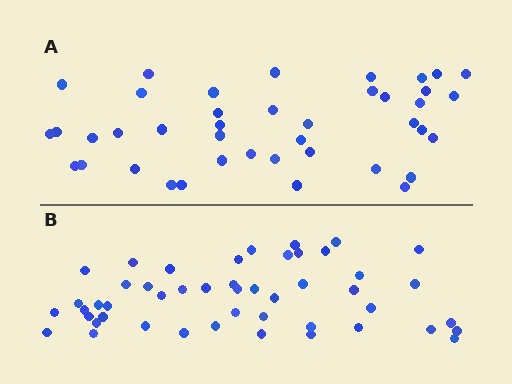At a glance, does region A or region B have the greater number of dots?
Region B (the bottom region) has more dots.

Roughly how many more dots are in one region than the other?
Region B has roughly 8 or so more dots than region A.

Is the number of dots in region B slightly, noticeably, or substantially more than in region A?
Region B has only slightly more — the two regions are fairly close. The ratio is roughly 1.2 to 1.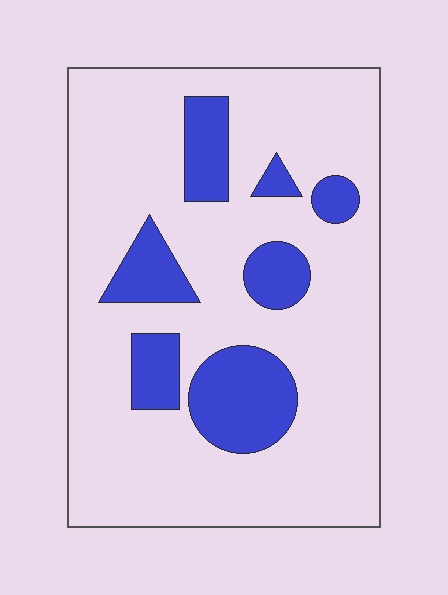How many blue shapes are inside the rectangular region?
7.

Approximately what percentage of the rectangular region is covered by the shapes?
Approximately 20%.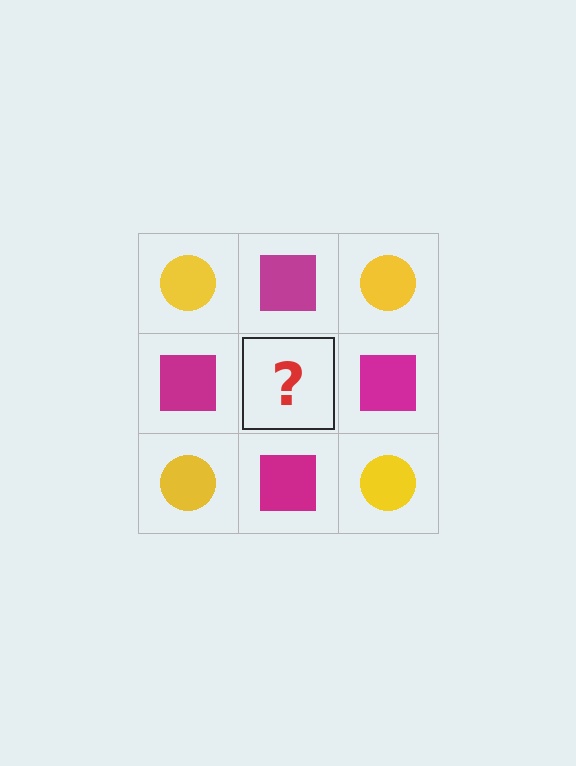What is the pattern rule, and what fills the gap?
The rule is that it alternates yellow circle and magenta square in a checkerboard pattern. The gap should be filled with a yellow circle.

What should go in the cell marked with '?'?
The missing cell should contain a yellow circle.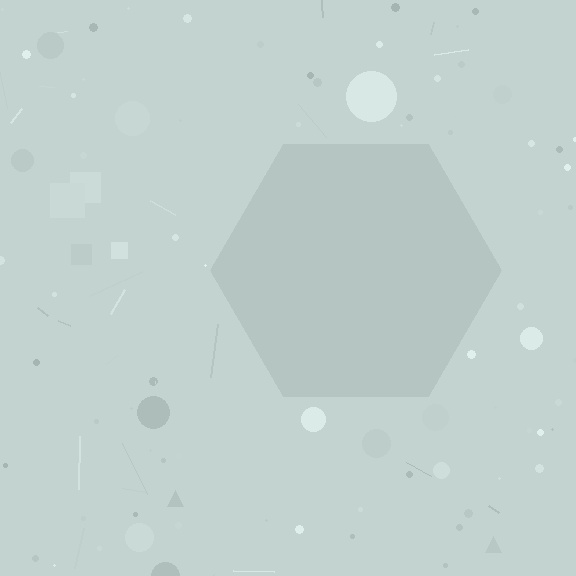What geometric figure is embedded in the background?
A hexagon is embedded in the background.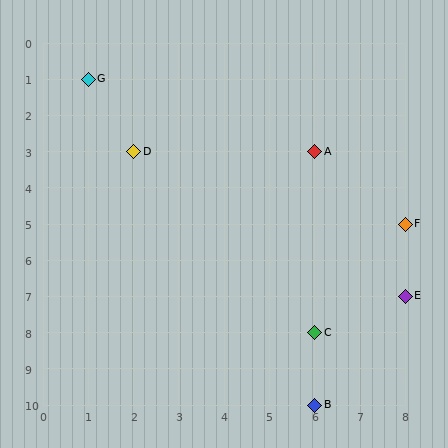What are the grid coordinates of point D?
Point D is at grid coordinates (2, 3).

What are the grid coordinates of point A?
Point A is at grid coordinates (6, 3).